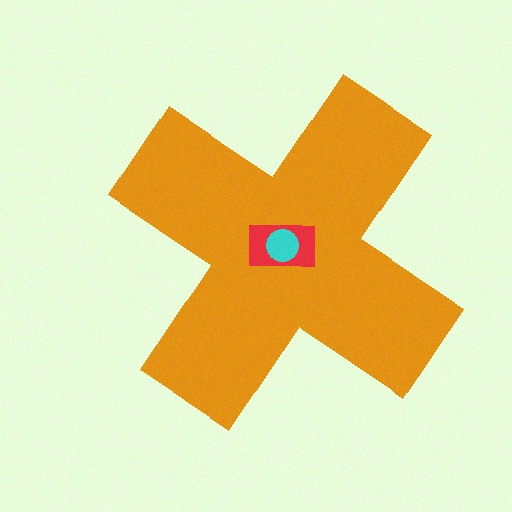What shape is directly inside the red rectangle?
The cyan circle.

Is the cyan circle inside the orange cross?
Yes.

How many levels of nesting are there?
3.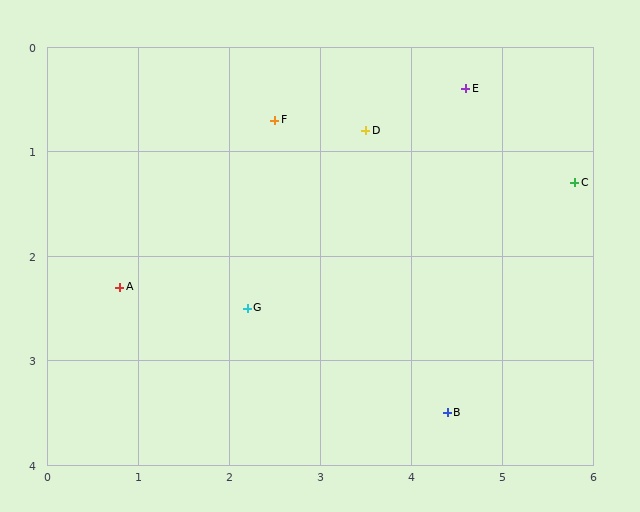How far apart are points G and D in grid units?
Points G and D are about 2.1 grid units apart.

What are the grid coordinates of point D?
Point D is at approximately (3.5, 0.8).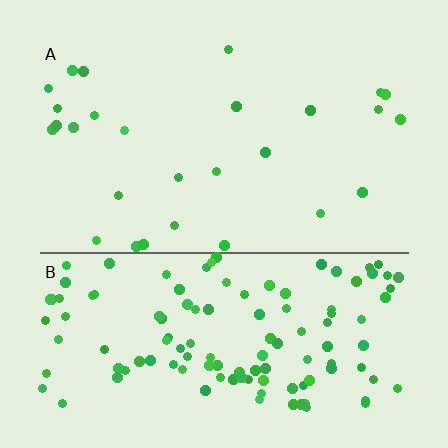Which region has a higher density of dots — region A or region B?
B (the bottom).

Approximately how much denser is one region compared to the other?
Approximately 4.7× — region B over region A.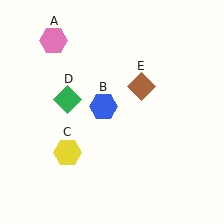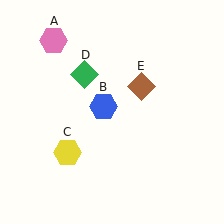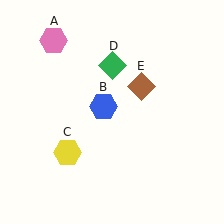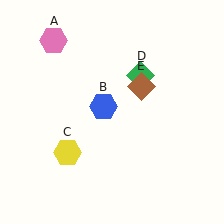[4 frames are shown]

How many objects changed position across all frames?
1 object changed position: green diamond (object D).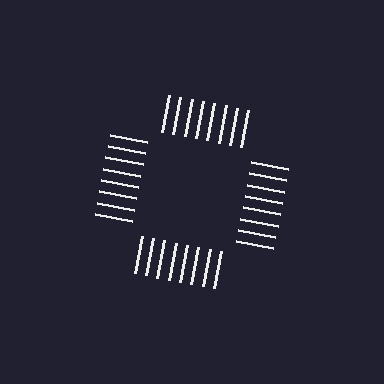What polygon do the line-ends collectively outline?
An illusory square — the line segments terminate on its edges but no continuous stroke is drawn.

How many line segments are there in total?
32 — 8 along each of the 4 edges.